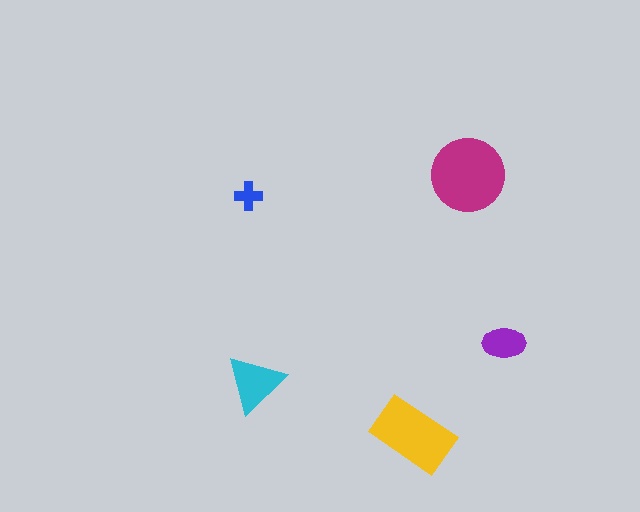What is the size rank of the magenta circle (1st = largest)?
1st.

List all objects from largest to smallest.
The magenta circle, the yellow rectangle, the cyan triangle, the purple ellipse, the blue cross.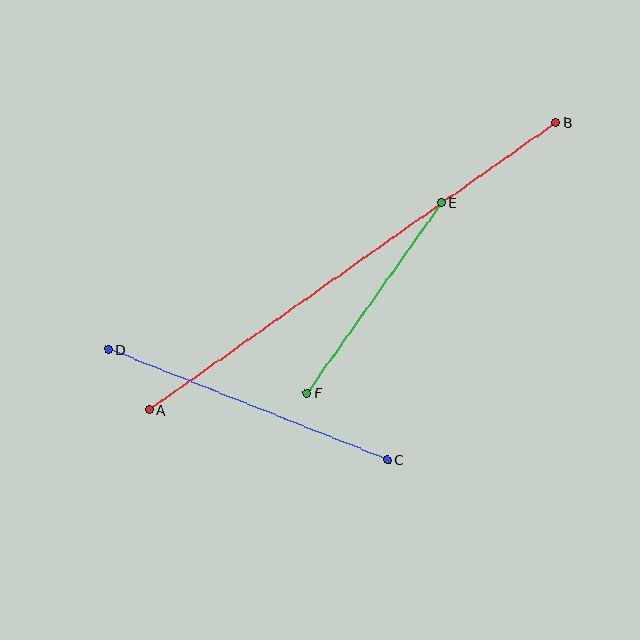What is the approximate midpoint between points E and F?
The midpoint is at approximately (374, 298) pixels.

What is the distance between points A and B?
The distance is approximately 498 pixels.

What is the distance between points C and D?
The distance is approximately 300 pixels.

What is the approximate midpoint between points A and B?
The midpoint is at approximately (352, 266) pixels.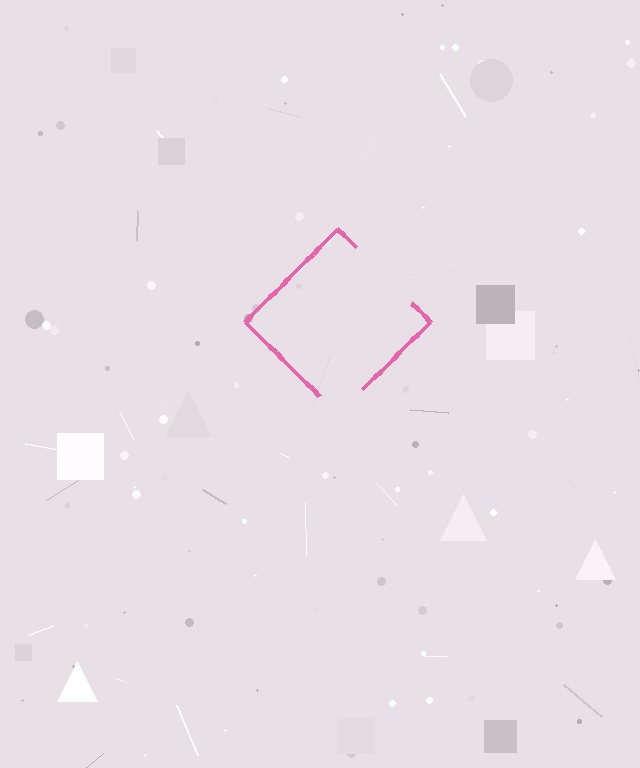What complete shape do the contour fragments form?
The contour fragments form a diamond.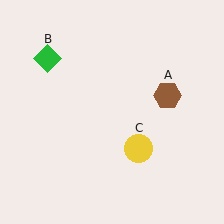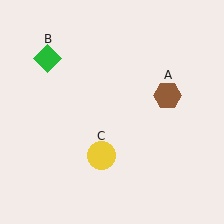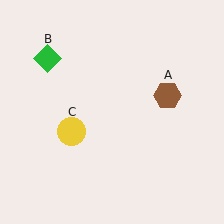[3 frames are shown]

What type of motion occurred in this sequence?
The yellow circle (object C) rotated clockwise around the center of the scene.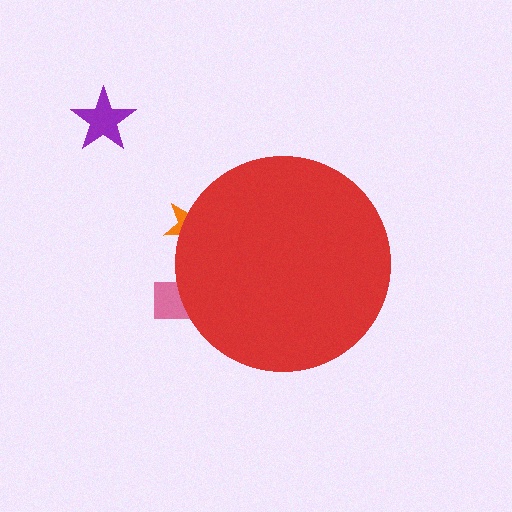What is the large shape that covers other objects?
A red circle.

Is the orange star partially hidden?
Yes, the orange star is partially hidden behind the red circle.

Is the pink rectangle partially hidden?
Yes, the pink rectangle is partially hidden behind the red circle.